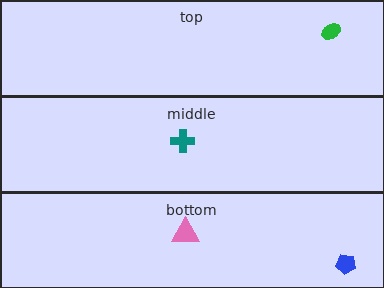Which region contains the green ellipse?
The top region.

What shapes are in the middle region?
The teal cross.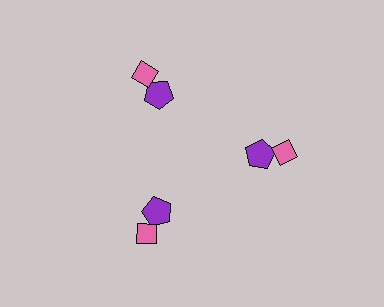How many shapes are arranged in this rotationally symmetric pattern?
There are 6 shapes, arranged in 3 groups of 2.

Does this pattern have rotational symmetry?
Yes, this pattern has 3-fold rotational symmetry. It looks the same after rotating 120 degrees around the center.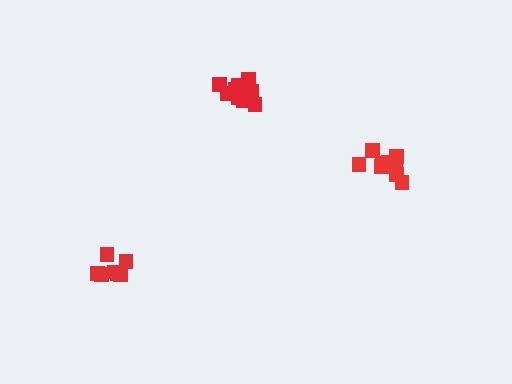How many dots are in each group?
Group 1: 9 dots, Group 2: 8 dots, Group 3: 12 dots (29 total).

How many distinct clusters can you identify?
There are 3 distinct clusters.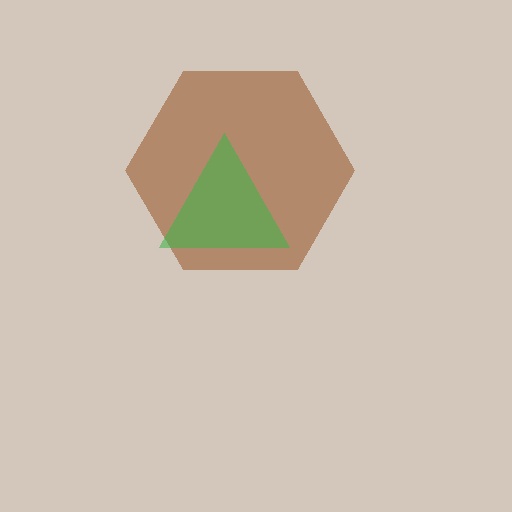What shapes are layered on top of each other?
The layered shapes are: a brown hexagon, a green triangle.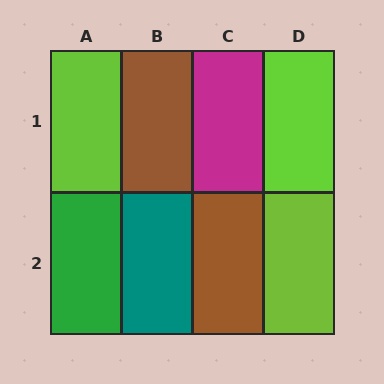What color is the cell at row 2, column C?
Brown.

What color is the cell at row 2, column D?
Lime.